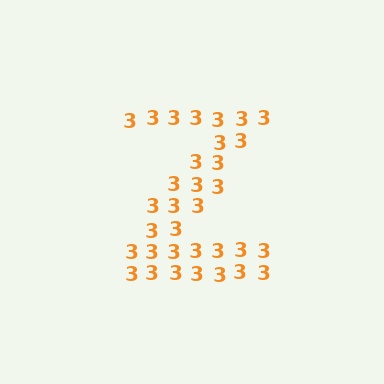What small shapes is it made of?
It is made of small digit 3's.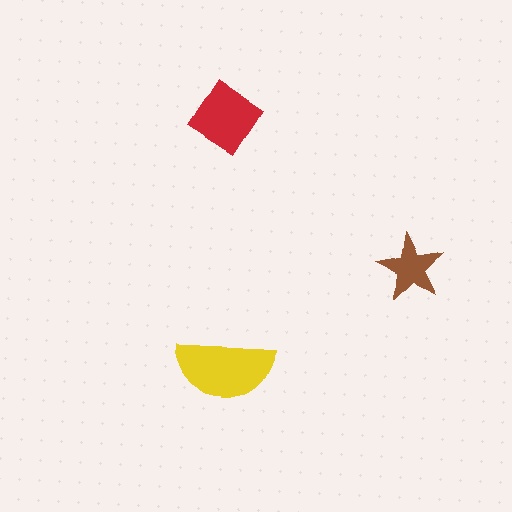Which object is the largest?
The yellow semicircle.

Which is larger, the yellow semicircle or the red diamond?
The yellow semicircle.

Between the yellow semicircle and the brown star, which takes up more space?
The yellow semicircle.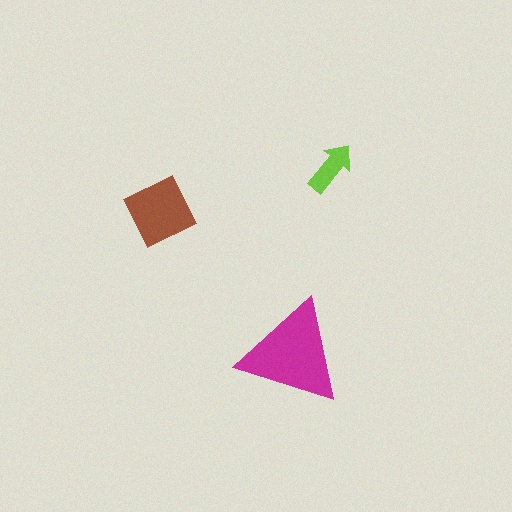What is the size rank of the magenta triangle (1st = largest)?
1st.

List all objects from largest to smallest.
The magenta triangle, the brown diamond, the lime arrow.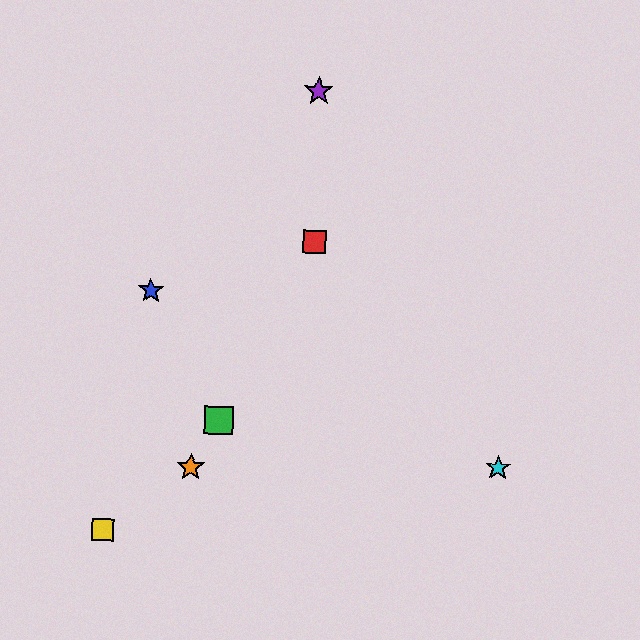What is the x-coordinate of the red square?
The red square is at x≈314.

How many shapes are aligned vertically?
2 shapes (the red square, the purple star) are aligned vertically.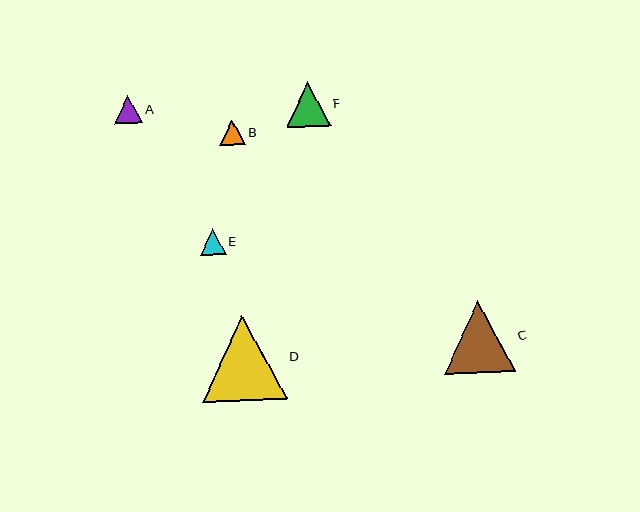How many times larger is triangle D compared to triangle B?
Triangle D is approximately 3.4 times the size of triangle B.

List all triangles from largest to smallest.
From largest to smallest: D, C, F, A, E, B.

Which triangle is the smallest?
Triangle B is the smallest with a size of approximately 25 pixels.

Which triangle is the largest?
Triangle D is the largest with a size of approximately 86 pixels.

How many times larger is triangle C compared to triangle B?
Triangle C is approximately 2.8 times the size of triangle B.